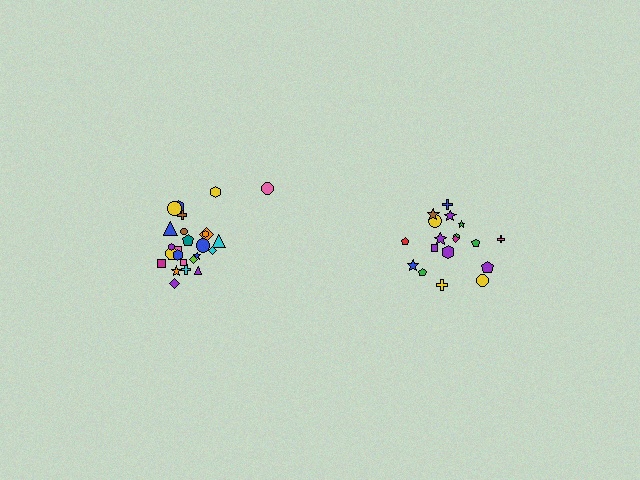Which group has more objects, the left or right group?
The left group.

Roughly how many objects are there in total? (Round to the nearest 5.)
Roughly 45 objects in total.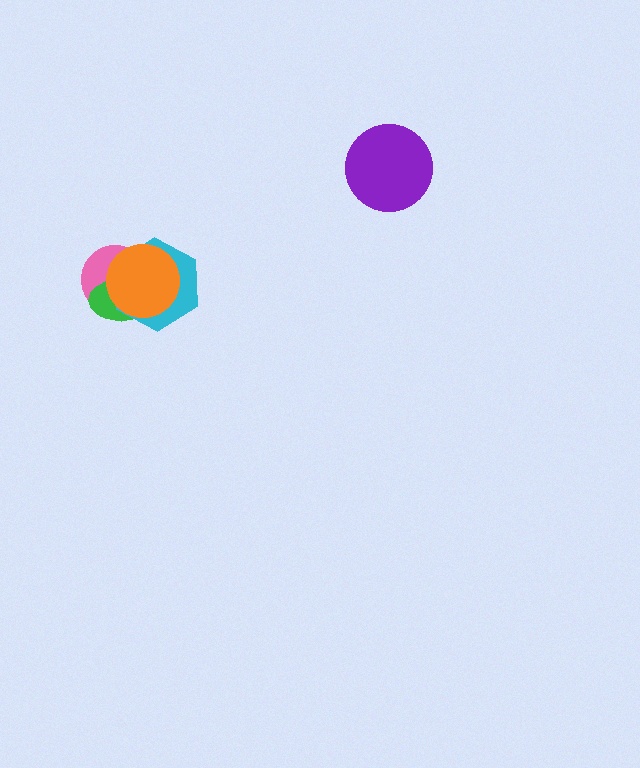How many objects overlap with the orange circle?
3 objects overlap with the orange circle.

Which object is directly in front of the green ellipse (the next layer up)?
The cyan hexagon is directly in front of the green ellipse.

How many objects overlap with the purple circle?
0 objects overlap with the purple circle.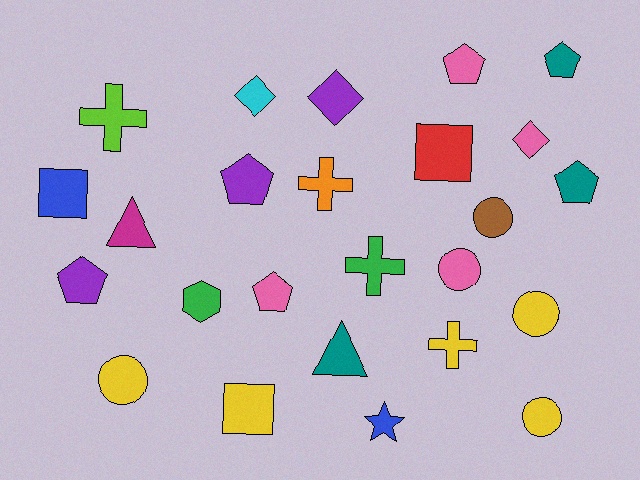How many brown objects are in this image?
There is 1 brown object.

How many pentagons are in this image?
There are 6 pentagons.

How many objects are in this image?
There are 25 objects.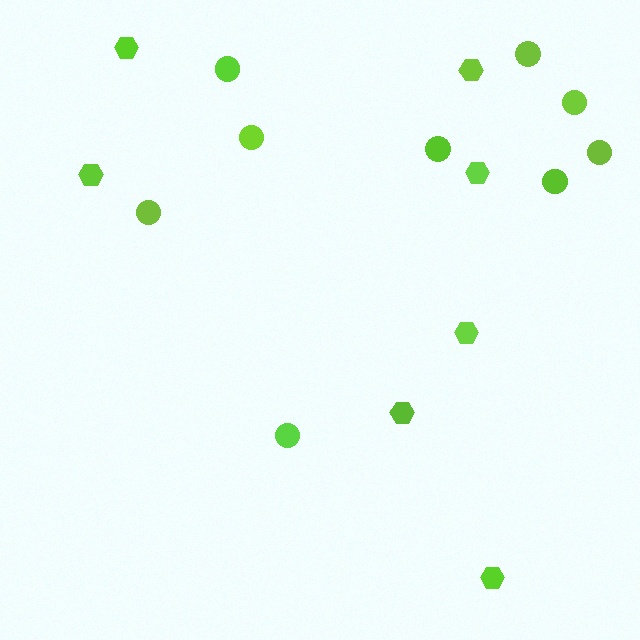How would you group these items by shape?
There are 2 groups: one group of hexagons (7) and one group of circles (9).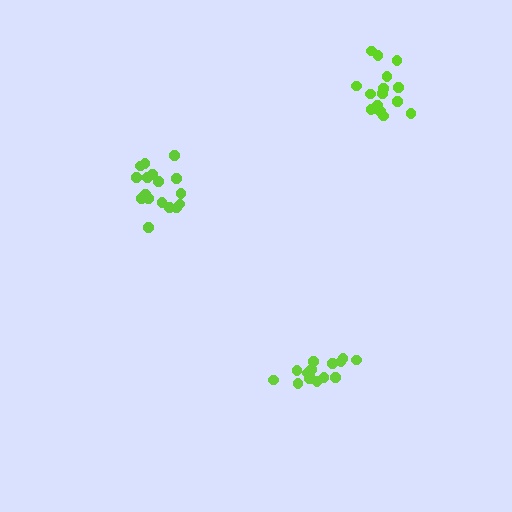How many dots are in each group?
Group 1: 15 dots, Group 2: 17 dots, Group 3: 17 dots (49 total).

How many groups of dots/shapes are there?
There are 3 groups.